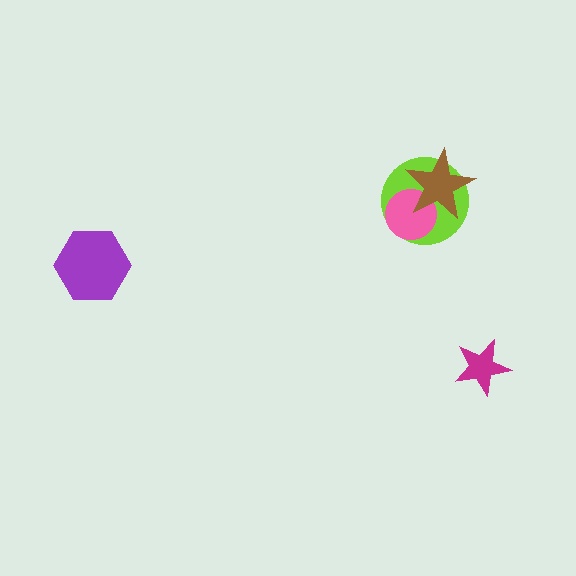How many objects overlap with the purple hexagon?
0 objects overlap with the purple hexagon.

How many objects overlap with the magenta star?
0 objects overlap with the magenta star.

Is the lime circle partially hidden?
Yes, it is partially covered by another shape.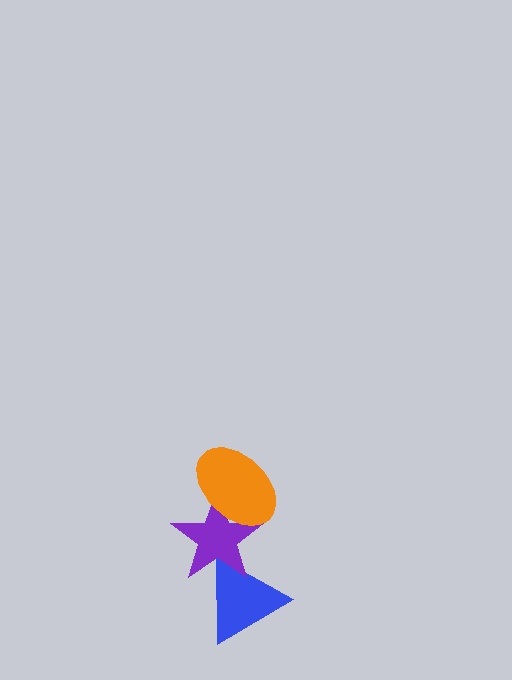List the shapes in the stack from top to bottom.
From top to bottom: the orange ellipse, the purple star, the blue triangle.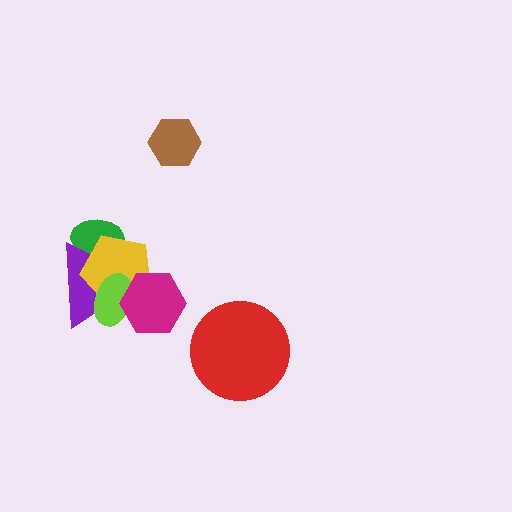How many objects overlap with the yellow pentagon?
4 objects overlap with the yellow pentagon.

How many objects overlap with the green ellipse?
2 objects overlap with the green ellipse.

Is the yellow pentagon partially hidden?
Yes, it is partially covered by another shape.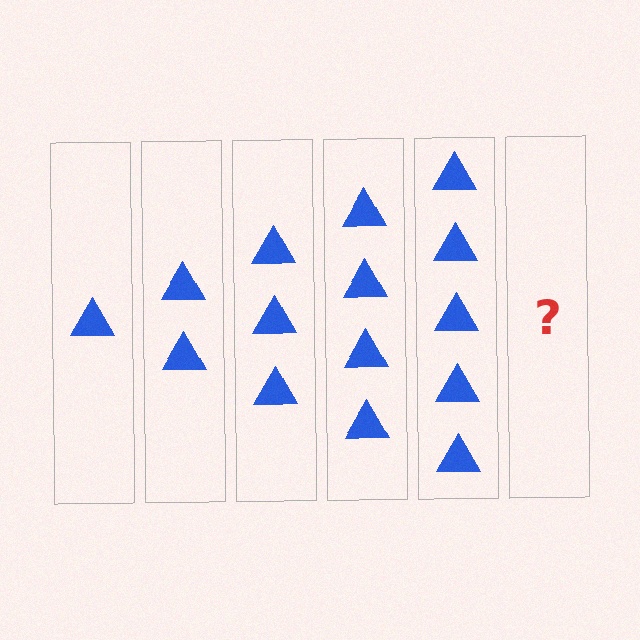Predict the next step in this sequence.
The next step is 6 triangles.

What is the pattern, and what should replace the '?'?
The pattern is that each step adds one more triangle. The '?' should be 6 triangles.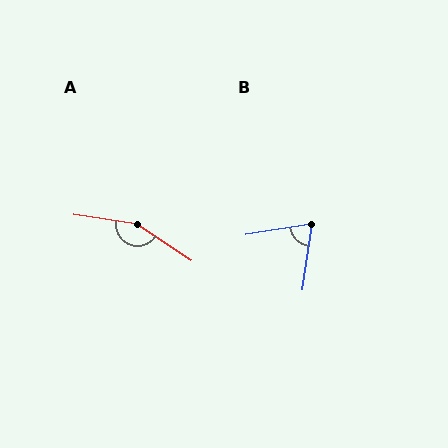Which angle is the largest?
A, at approximately 156 degrees.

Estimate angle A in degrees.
Approximately 156 degrees.